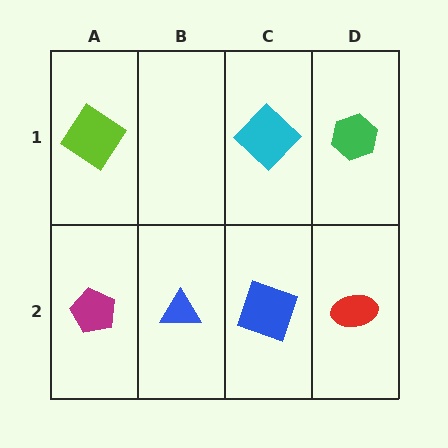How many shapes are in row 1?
3 shapes.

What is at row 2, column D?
A red ellipse.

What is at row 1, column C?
A cyan diamond.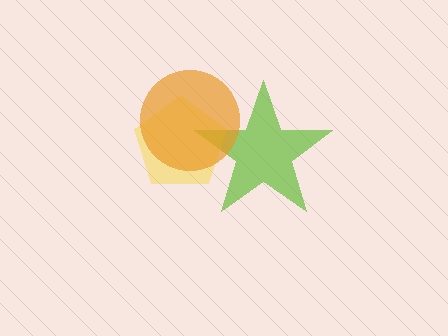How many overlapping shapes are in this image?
There are 3 overlapping shapes in the image.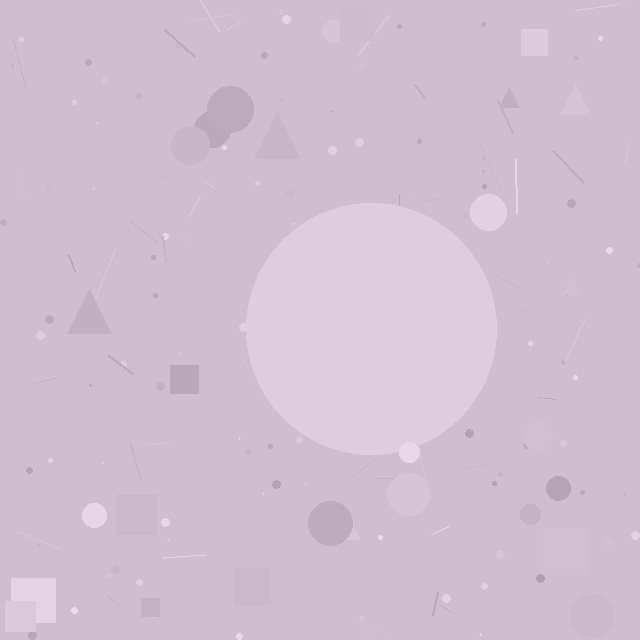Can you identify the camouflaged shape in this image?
The camouflaged shape is a circle.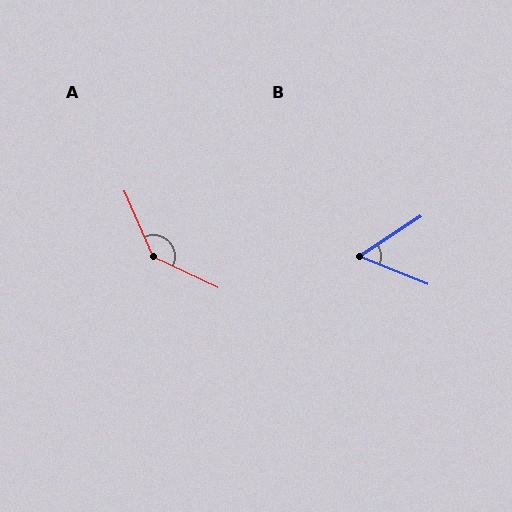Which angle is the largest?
A, at approximately 139 degrees.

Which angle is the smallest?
B, at approximately 55 degrees.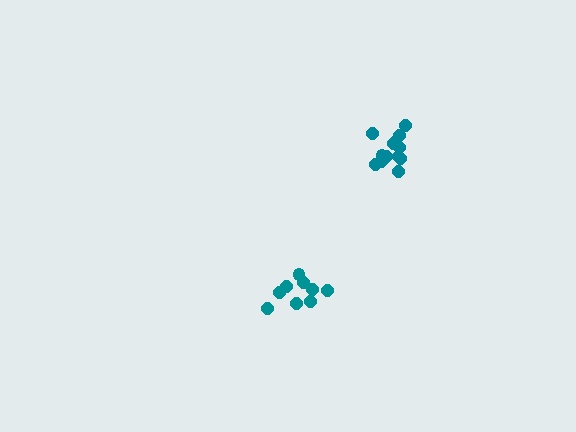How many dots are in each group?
Group 1: 13 dots, Group 2: 9 dots (22 total).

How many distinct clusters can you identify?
There are 2 distinct clusters.